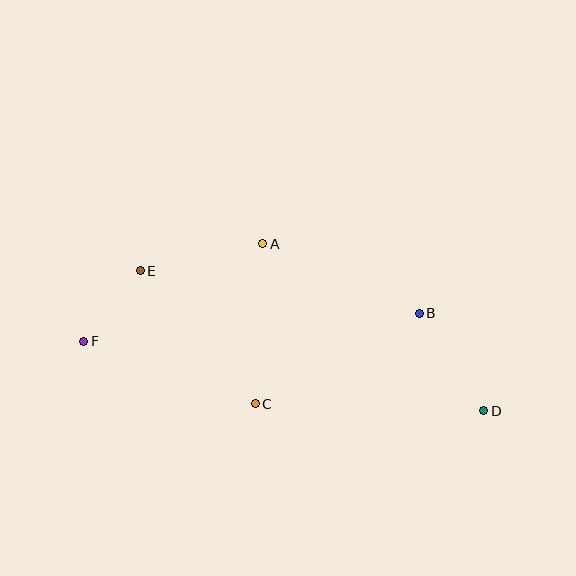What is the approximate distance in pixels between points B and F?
The distance between B and F is approximately 337 pixels.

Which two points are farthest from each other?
Points D and F are farthest from each other.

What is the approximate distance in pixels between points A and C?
The distance between A and C is approximately 160 pixels.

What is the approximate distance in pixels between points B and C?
The distance between B and C is approximately 187 pixels.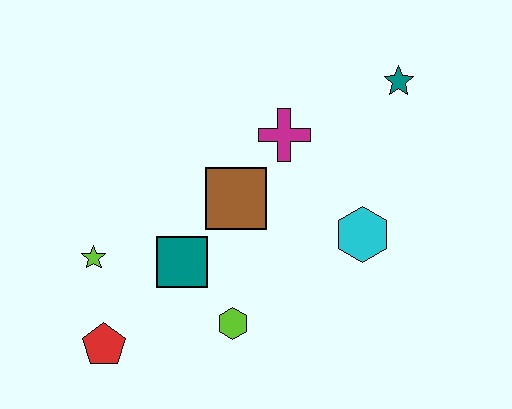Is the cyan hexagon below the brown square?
Yes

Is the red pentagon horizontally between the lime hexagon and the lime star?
Yes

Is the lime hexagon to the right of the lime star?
Yes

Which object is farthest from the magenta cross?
The red pentagon is farthest from the magenta cross.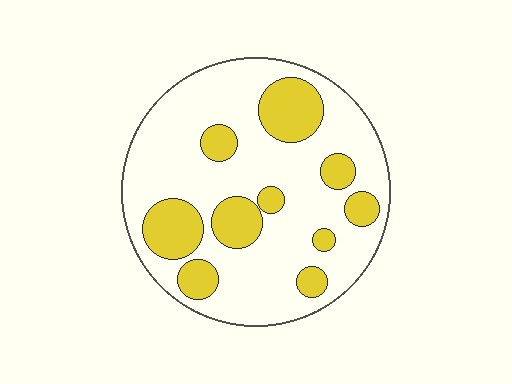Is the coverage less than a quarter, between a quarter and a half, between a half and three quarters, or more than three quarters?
Between a quarter and a half.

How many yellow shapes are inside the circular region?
10.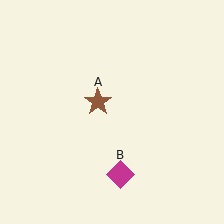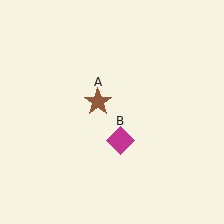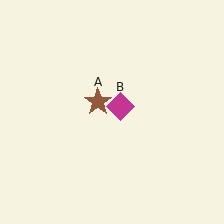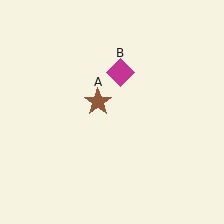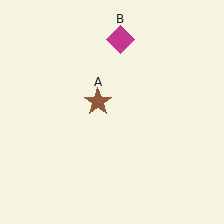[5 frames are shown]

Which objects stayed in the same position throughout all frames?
Brown star (object A) remained stationary.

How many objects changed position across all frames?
1 object changed position: magenta diamond (object B).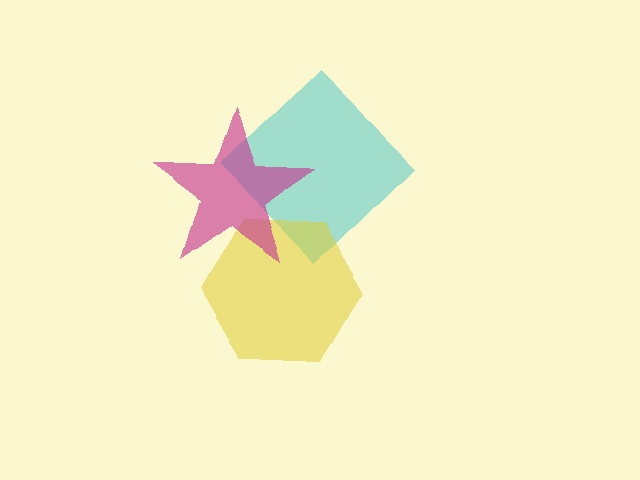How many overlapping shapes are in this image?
There are 3 overlapping shapes in the image.